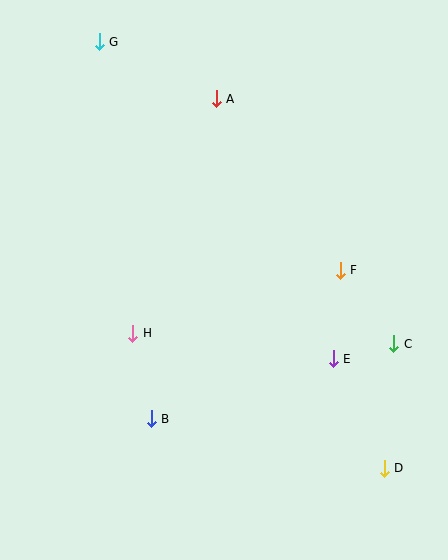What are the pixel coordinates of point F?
Point F is at (340, 270).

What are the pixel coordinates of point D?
Point D is at (384, 468).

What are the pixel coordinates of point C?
Point C is at (394, 344).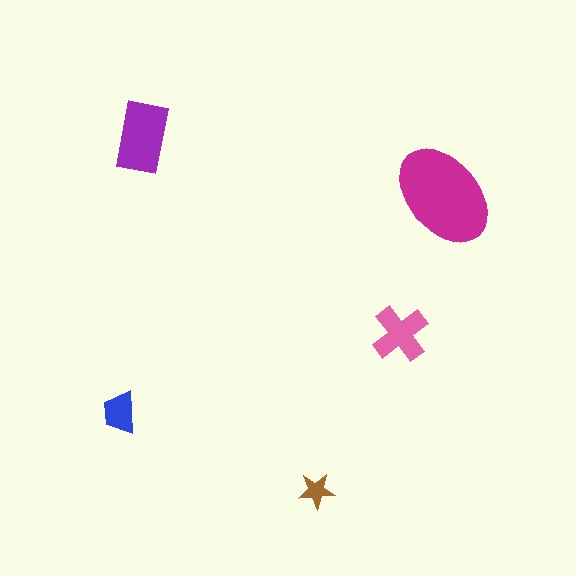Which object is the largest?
The magenta ellipse.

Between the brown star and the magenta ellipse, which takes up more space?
The magenta ellipse.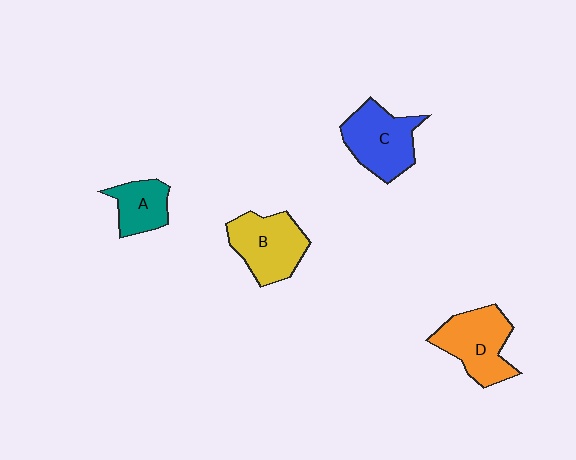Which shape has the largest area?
Shape D (orange).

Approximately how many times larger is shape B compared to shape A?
Approximately 1.6 times.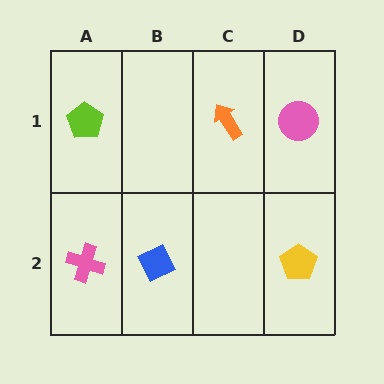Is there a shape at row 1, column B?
No, that cell is empty.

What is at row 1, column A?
A lime pentagon.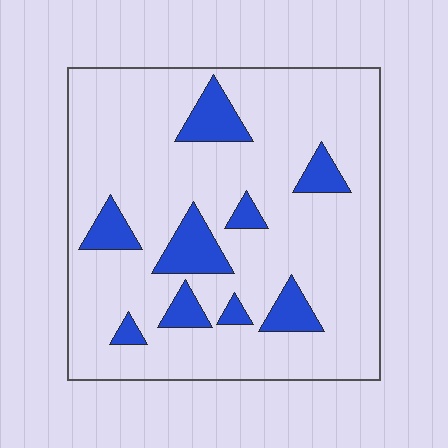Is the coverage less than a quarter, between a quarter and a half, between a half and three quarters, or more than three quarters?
Less than a quarter.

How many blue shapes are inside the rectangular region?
9.